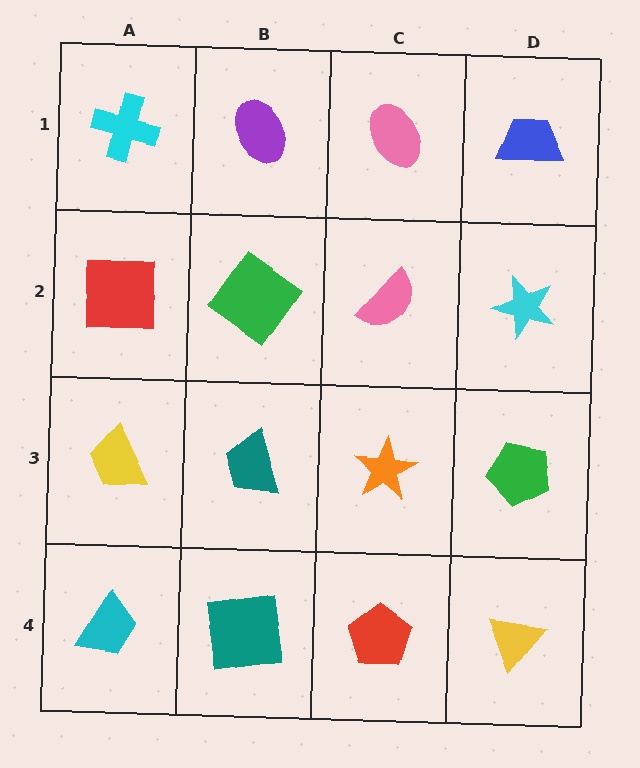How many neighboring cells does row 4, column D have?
2.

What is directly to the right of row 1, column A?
A purple ellipse.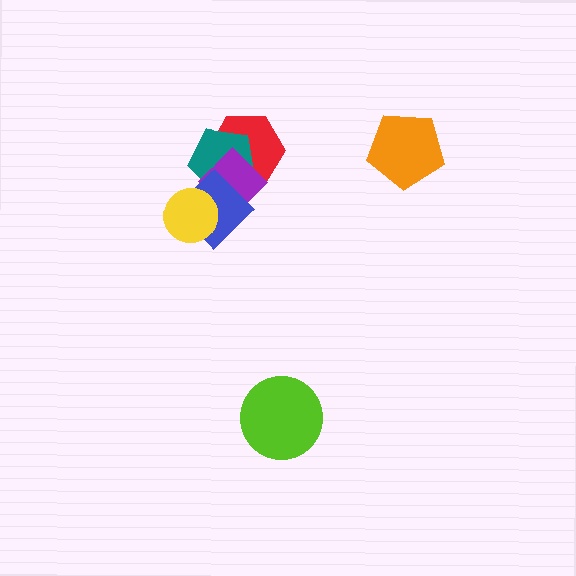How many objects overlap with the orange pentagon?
0 objects overlap with the orange pentagon.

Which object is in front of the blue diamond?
The yellow circle is in front of the blue diamond.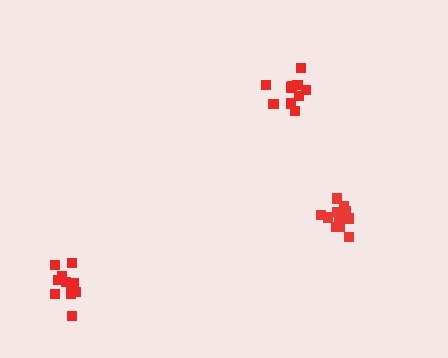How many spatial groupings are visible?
There are 3 spatial groupings.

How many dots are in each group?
Group 1: 13 dots, Group 2: 11 dots, Group 3: 10 dots (34 total).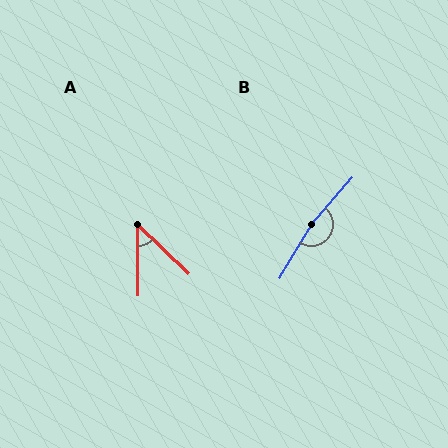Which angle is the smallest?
A, at approximately 45 degrees.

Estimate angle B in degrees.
Approximately 170 degrees.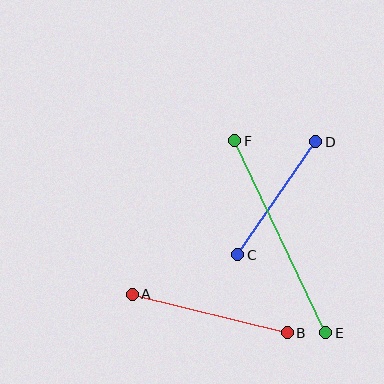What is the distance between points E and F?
The distance is approximately 213 pixels.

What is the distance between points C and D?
The distance is approximately 137 pixels.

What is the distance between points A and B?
The distance is approximately 160 pixels.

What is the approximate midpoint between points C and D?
The midpoint is at approximately (277, 198) pixels.